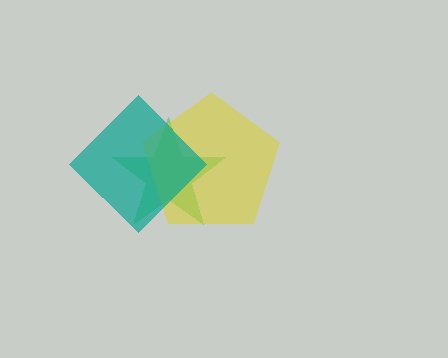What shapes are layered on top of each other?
The layered shapes are: a green star, a yellow pentagon, a teal diamond.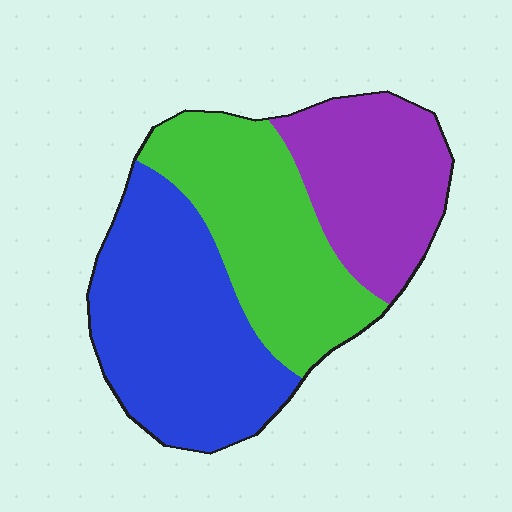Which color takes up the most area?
Blue, at roughly 40%.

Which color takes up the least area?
Purple, at roughly 25%.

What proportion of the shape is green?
Green covers around 35% of the shape.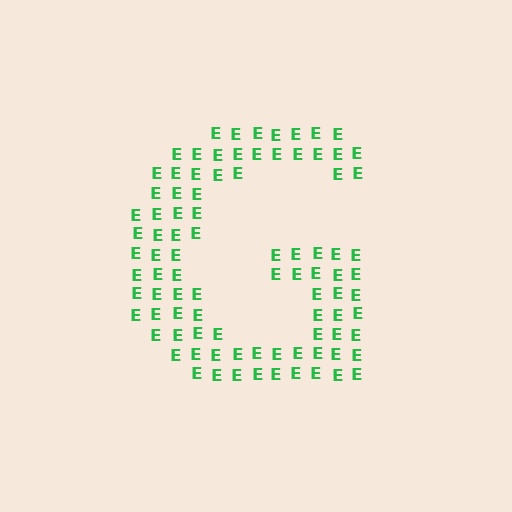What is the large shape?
The large shape is the letter G.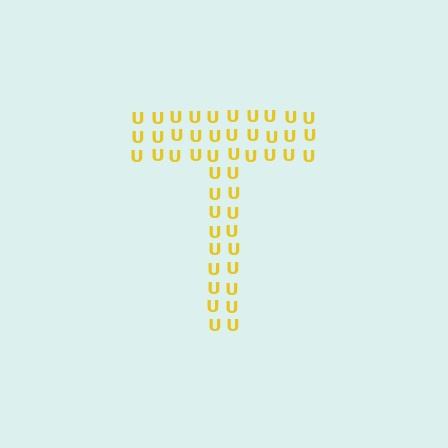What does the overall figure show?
The overall figure shows the letter T.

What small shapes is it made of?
It is made of small letter U's.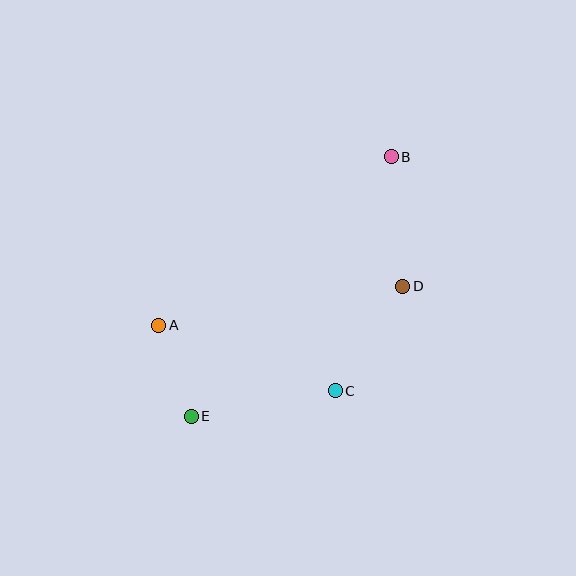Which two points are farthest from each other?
Points B and E are farthest from each other.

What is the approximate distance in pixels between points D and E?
The distance between D and E is approximately 248 pixels.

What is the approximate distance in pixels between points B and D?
The distance between B and D is approximately 130 pixels.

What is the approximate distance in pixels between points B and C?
The distance between B and C is approximately 241 pixels.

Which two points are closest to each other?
Points A and E are closest to each other.